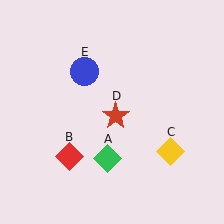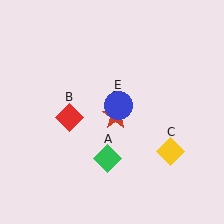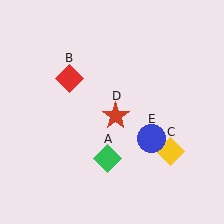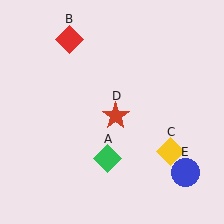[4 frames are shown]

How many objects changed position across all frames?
2 objects changed position: red diamond (object B), blue circle (object E).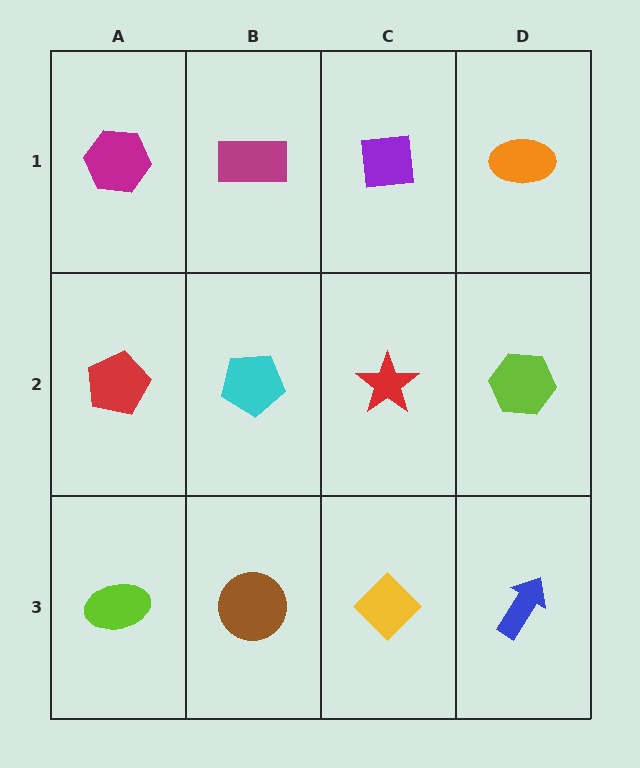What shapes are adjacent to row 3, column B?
A cyan pentagon (row 2, column B), a lime ellipse (row 3, column A), a yellow diamond (row 3, column C).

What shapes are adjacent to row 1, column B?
A cyan pentagon (row 2, column B), a magenta hexagon (row 1, column A), a purple square (row 1, column C).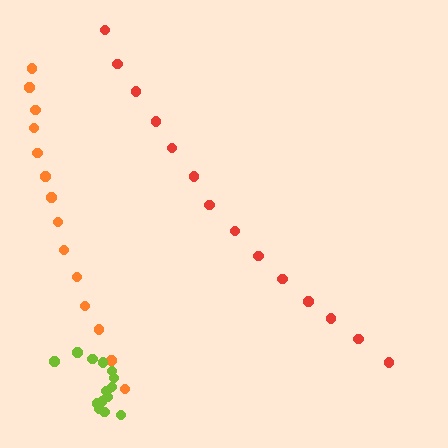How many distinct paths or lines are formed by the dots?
There are 3 distinct paths.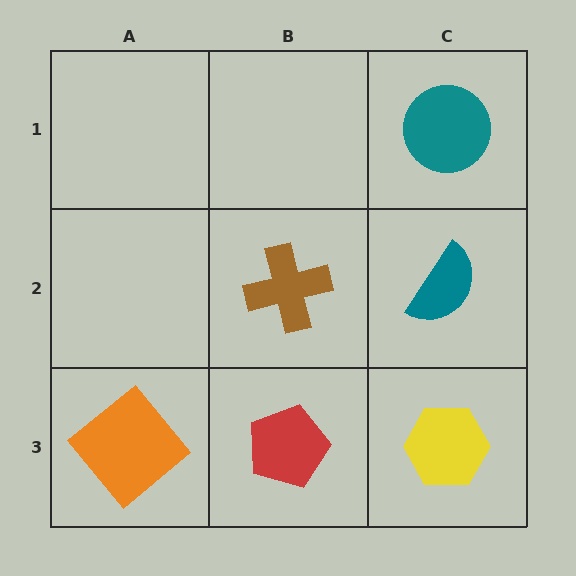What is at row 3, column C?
A yellow hexagon.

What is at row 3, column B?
A red pentagon.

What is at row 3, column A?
An orange diamond.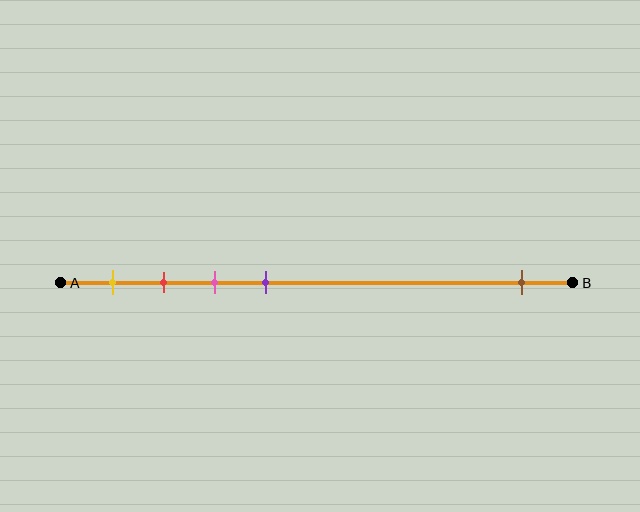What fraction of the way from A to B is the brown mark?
The brown mark is approximately 90% (0.9) of the way from A to B.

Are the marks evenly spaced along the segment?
No, the marks are not evenly spaced.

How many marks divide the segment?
There are 5 marks dividing the segment.